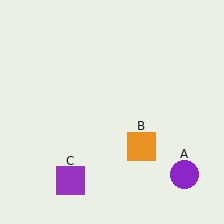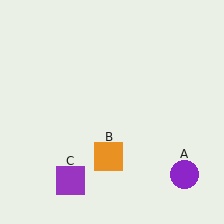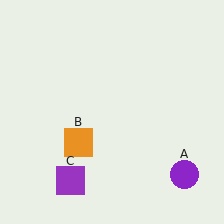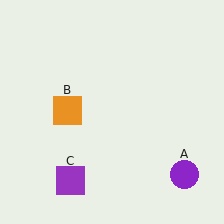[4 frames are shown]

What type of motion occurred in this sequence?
The orange square (object B) rotated clockwise around the center of the scene.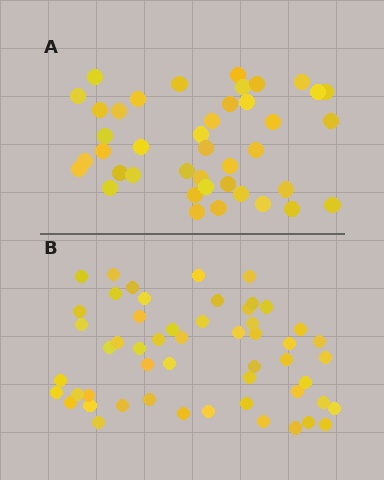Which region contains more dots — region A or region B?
Region B (the bottom region) has more dots.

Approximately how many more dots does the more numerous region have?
Region B has roughly 12 or so more dots than region A.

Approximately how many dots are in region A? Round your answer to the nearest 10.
About 40 dots. (The exact count is 41, which rounds to 40.)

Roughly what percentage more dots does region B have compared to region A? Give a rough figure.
About 30% more.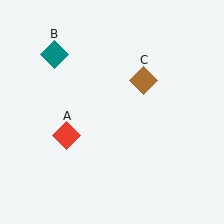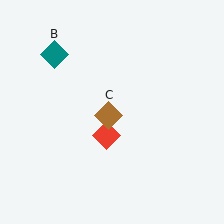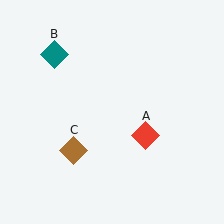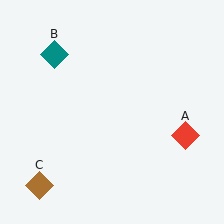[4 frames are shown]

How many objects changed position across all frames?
2 objects changed position: red diamond (object A), brown diamond (object C).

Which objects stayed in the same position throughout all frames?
Teal diamond (object B) remained stationary.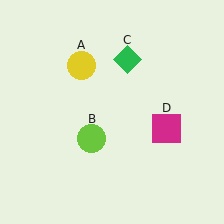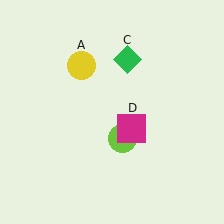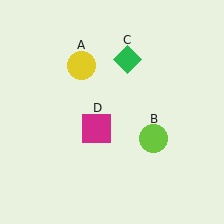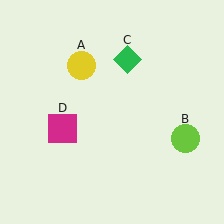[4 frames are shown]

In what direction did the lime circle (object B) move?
The lime circle (object B) moved right.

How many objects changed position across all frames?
2 objects changed position: lime circle (object B), magenta square (object D).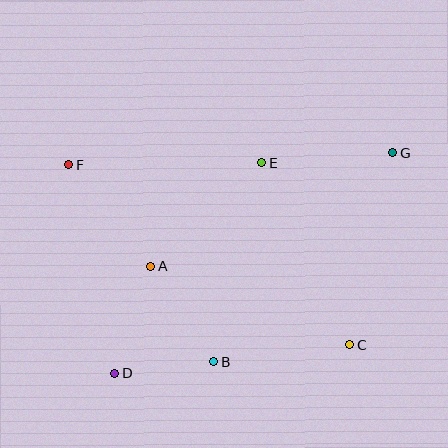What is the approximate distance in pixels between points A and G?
The distance between A and G is approximately 267 pixels.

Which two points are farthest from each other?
Points D and G are farthest from each other.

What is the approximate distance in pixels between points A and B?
The distance between A and B is approximately 114 pixels.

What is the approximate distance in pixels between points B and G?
The distance between B and G is approximately 275 pixels.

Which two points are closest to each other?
Points B and D are closest to each other.